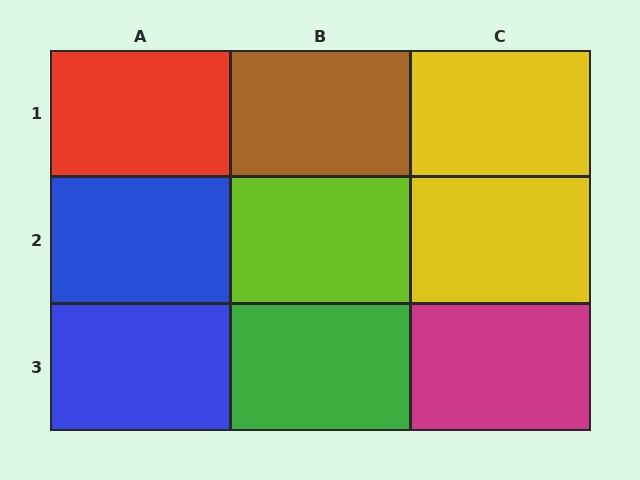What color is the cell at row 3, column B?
Green.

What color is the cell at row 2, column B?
Lime.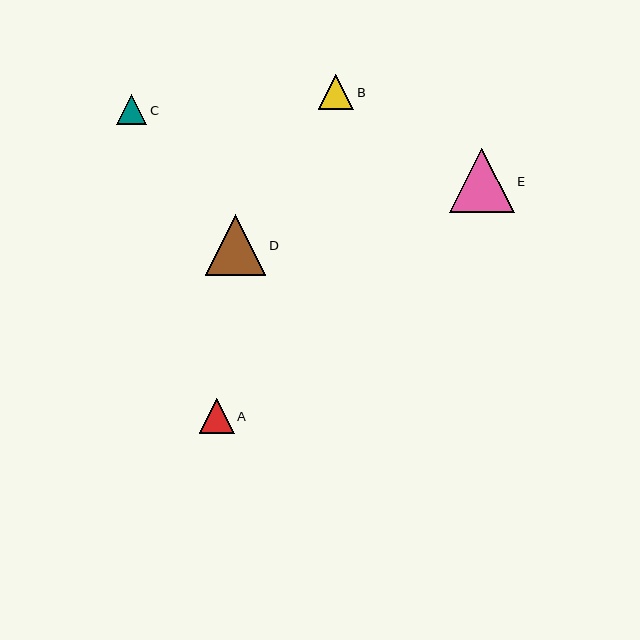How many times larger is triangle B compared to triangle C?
Triangle B is approximately 1.2 times the size of triangle C.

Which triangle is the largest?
Triangle E is the largest with a size of approximately 65 pixels.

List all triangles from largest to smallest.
From largest to smallest: E, D, B, A, C.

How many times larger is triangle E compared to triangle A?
Triangle E is approximately 1.9 times the size of triangle A.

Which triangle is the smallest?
Triangle C is the smallest with a size of approximately 31 pixels.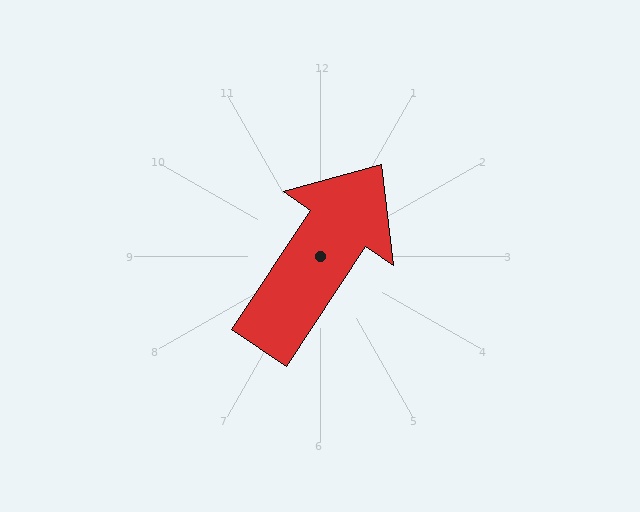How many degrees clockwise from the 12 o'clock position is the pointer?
Approximately 34 degrees.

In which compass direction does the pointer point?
Northeast.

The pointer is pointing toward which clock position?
Roughly 1 o'clock.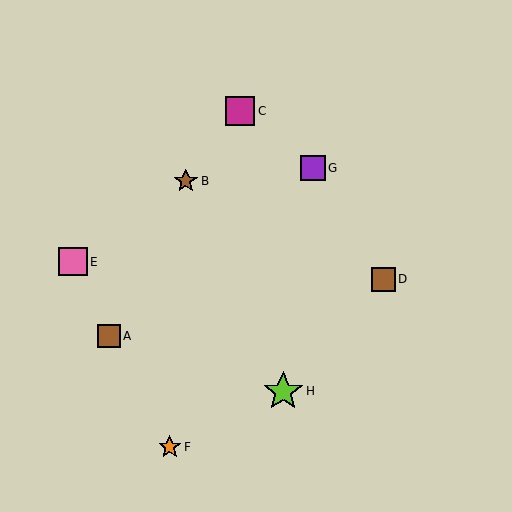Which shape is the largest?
The lime star (labeled H) is the largest.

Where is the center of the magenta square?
The center of the magenta square is at (240, 111).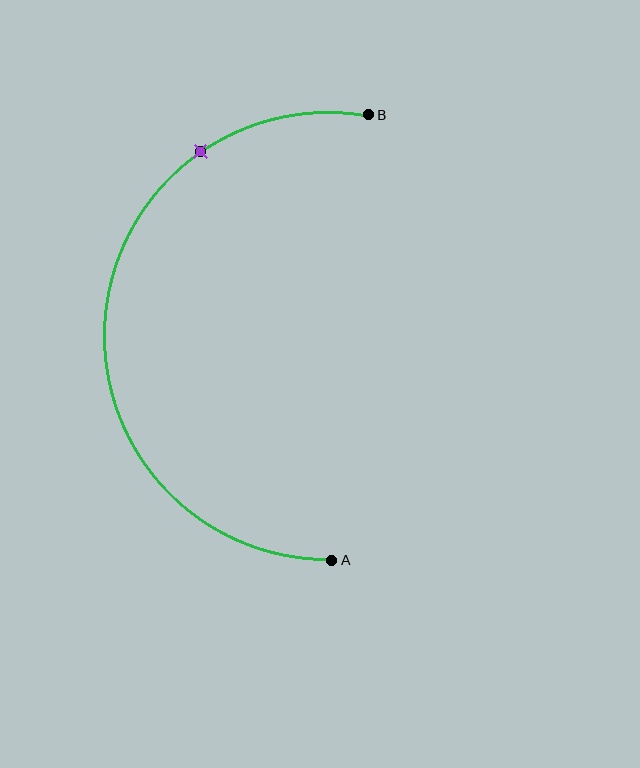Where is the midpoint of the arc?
The arc midpoint is the point on the curve farthest from the straight line joining A and B. It sits to the left of that line.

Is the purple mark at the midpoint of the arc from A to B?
No. The purple mark lies on the arc but is closer to endpoint B. The arc midpoint would be at the point on the curve equidistant along the arc from both A and B.